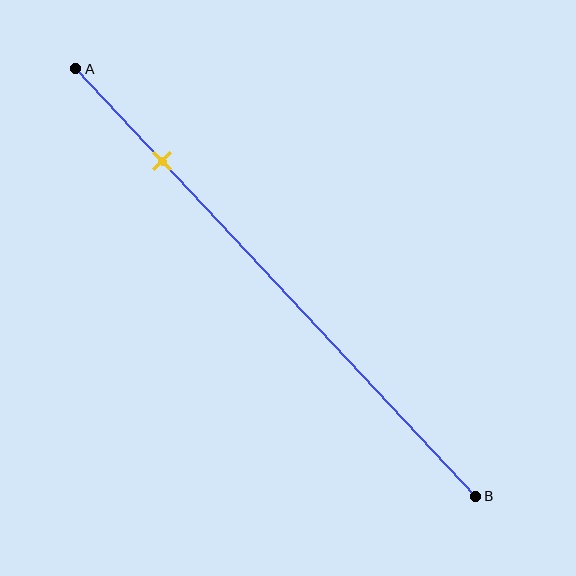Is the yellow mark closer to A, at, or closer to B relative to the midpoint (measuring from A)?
The yellow mark is closer to point A than the midpoint of segment AB.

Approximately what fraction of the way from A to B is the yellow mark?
The yellow mark is approximately 20% of the way from A to B.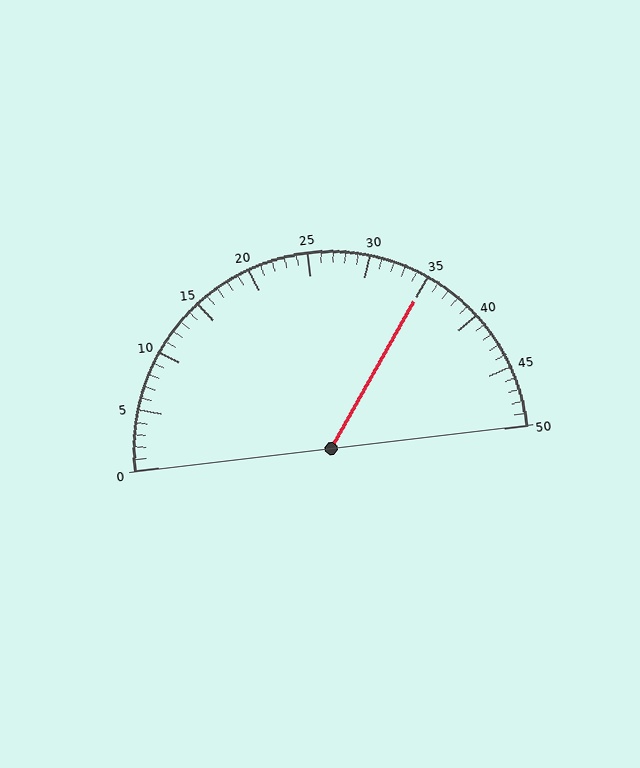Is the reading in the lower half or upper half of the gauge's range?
The reading is in the upper half of the range (0 to 50).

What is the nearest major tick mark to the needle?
The nearest major tick mark is 35.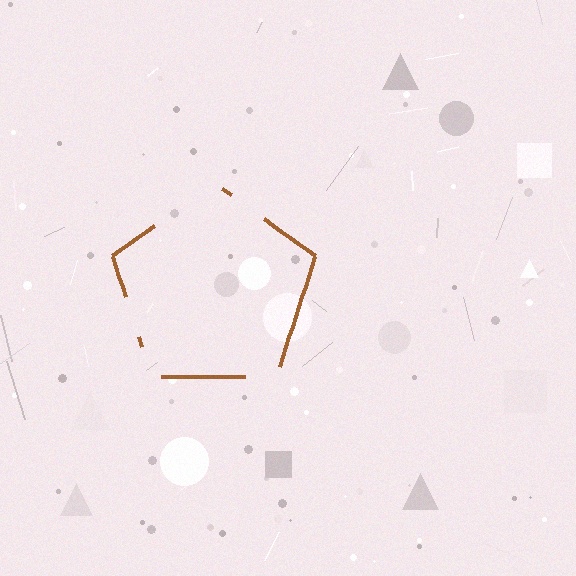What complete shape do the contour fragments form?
The contour fragments form a pentagon.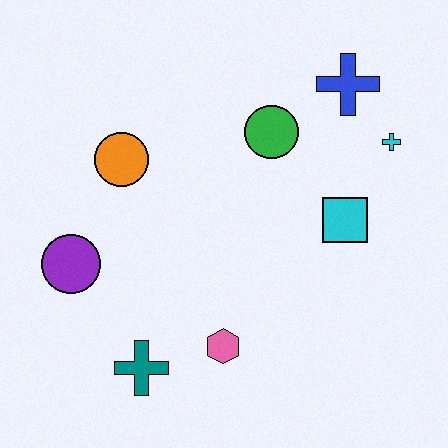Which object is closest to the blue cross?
The cyan cross is closest to the blue cross.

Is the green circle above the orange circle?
Yes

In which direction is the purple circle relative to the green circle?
The purple circle is to the left of the green circle.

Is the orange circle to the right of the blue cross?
No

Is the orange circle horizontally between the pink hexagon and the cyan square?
No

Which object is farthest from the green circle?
The teal cross is farthest from the green circle.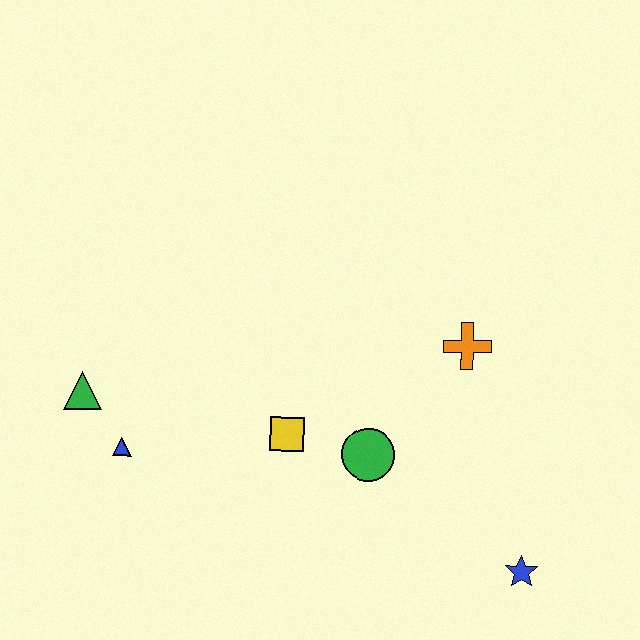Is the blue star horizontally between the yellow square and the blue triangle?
No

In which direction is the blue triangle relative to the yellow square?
The blue triangle is to the left of the yellow square.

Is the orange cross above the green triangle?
Yes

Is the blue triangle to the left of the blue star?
Yes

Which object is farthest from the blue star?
The green triangle is farthest from the blue star.